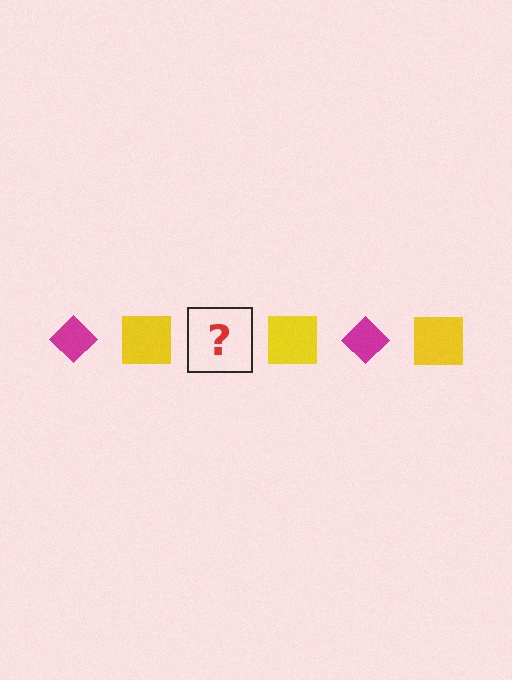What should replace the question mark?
The question mark should be replaced with a magenta diamond.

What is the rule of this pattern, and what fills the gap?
The rule is that the pattern alternates between magenta diamond and yellow square. The gap should be filled with a magenta diamond.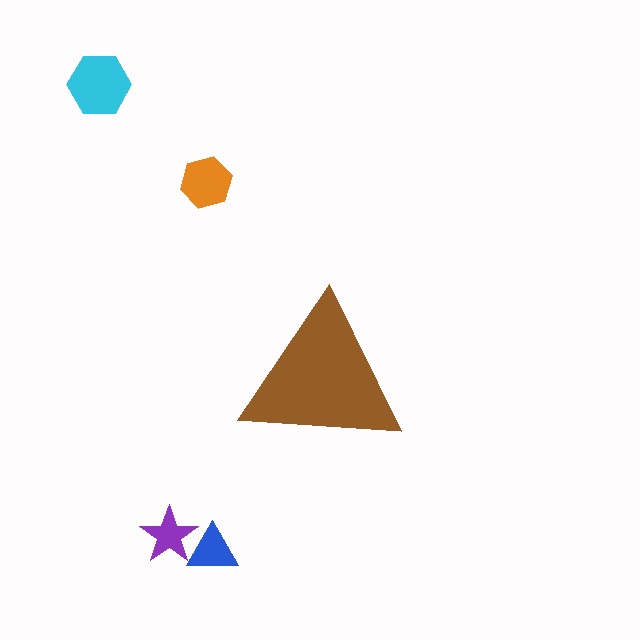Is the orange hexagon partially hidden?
No, the orange hexagon is fully visible.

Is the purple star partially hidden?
No, the purple star is fully visible.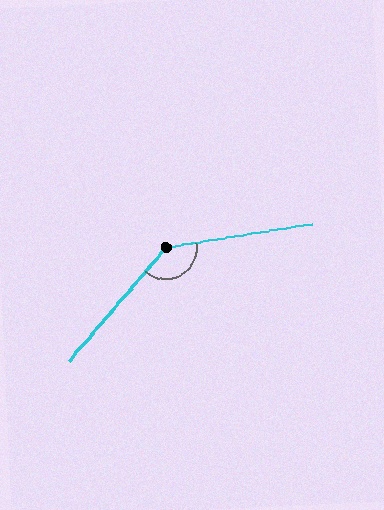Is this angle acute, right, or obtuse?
It is obtuse.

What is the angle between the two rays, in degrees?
Approximately 140 degrees.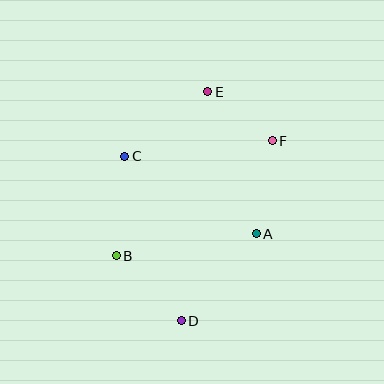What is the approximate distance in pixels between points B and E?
The distance between B and E is approximately 188 pixels.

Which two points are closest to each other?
Points E and F are closest to each other.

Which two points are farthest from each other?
Points D and E are farthest from each other.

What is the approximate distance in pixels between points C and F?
The distance between C and F is approximately 148 pixels.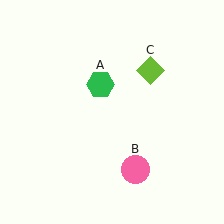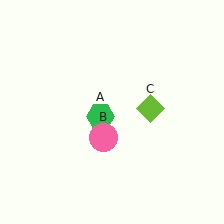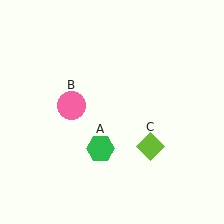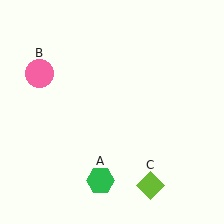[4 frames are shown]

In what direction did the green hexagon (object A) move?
The green hexagon (object A) moved down.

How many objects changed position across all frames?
3 objects changed position: green hexagon (object A), pink circle (object B), lime diamond (object C).